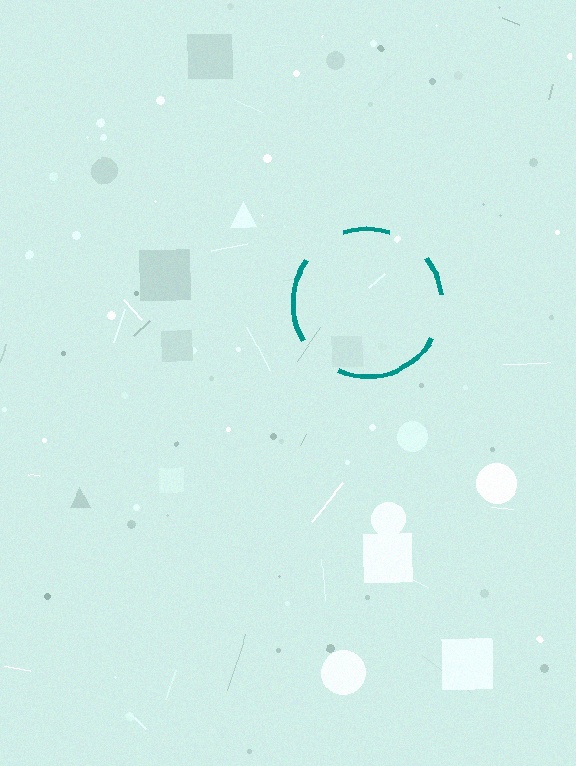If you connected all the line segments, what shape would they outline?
They would outline a circle.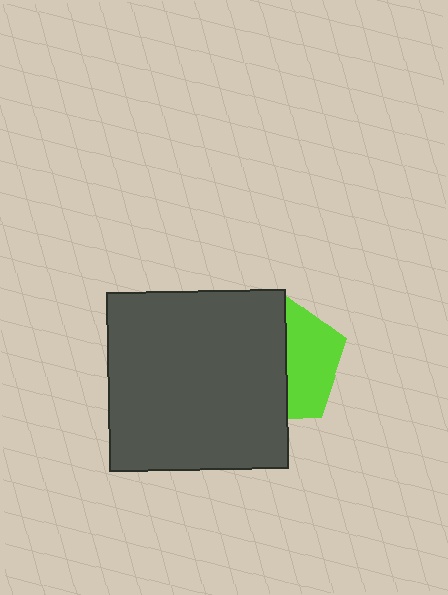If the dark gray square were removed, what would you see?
You would see the complete lime pentagon.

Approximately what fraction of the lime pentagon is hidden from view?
Roughly 58% of the lime pentagon is hidden behind the dark gray square.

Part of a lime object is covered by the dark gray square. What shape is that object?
It is a pentagon.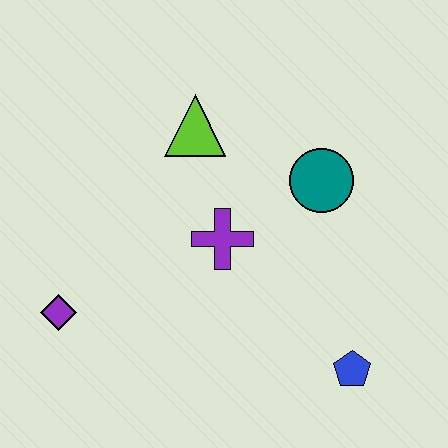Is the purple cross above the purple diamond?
Yes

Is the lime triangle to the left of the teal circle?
Yes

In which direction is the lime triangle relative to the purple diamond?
The lime triangle is above the purple diamond.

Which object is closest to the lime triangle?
The purple cross is closest to the lime triangle.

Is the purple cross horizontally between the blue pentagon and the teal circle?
No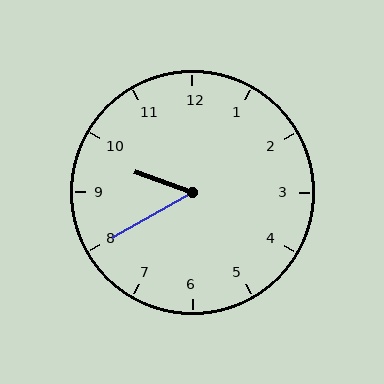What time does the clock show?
9:40.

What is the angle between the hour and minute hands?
Approximately 50 degrees.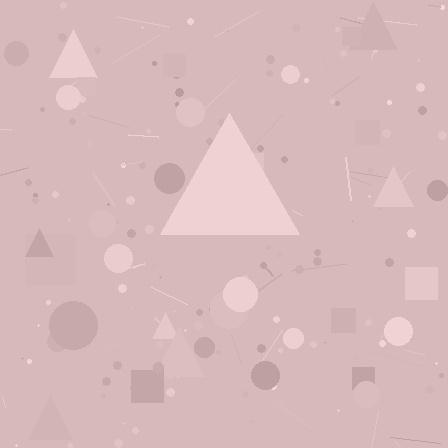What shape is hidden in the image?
A triangle is hidden in the image.